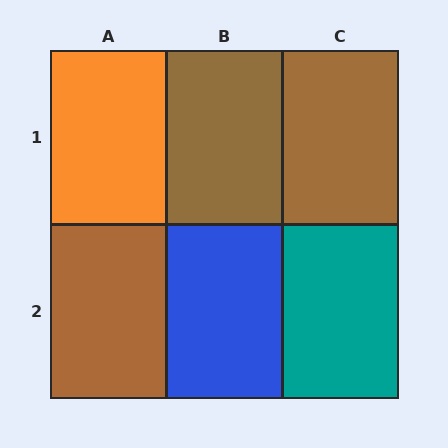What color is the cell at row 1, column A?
Orange.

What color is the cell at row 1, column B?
Brown.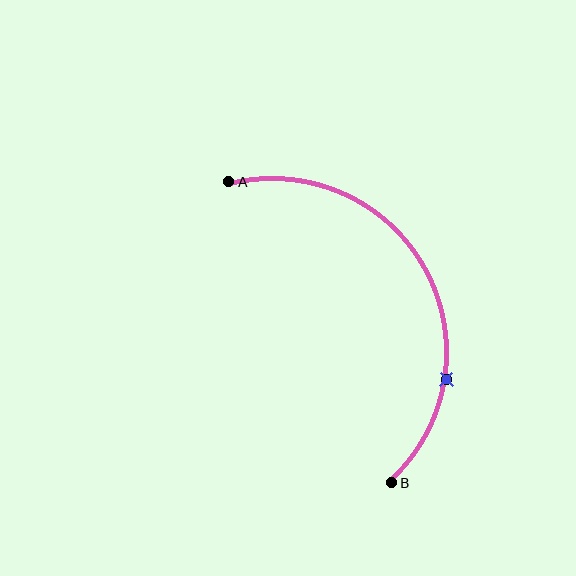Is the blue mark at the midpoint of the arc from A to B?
No. The blue mark lies on the arc but is closer to endpoint B. The arc midpoint would be at the point on the curve equidistant along the arc from both A and B.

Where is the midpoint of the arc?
The arc midpoint is the point on the curve farthest from the straight line joining A and B. It sits to the right of that line.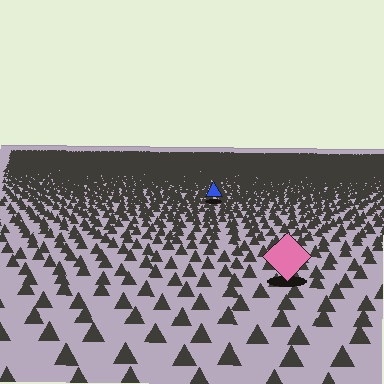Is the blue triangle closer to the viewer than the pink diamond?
No. The pink diamond is closer — you can tell from the texture gradient: the ground texture is coarser near it.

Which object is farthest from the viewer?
The blue triangle is farthest from the viewer. It appears smaller and the ground texture around it is denser.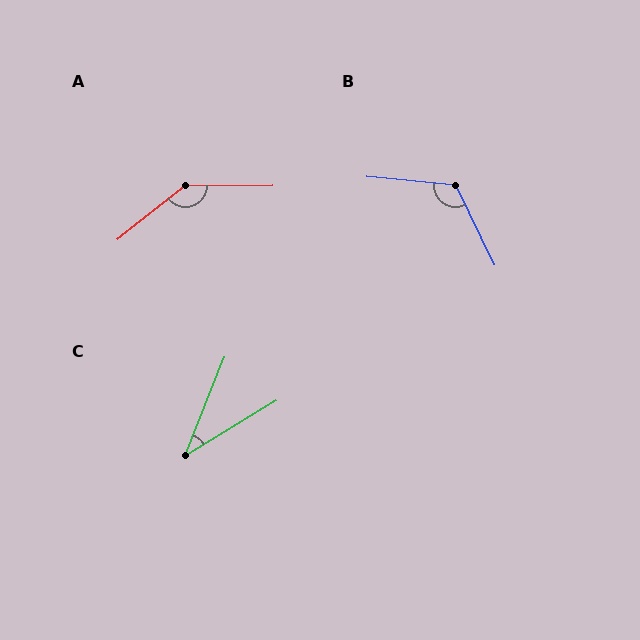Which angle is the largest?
A, at approximately 142 degrees.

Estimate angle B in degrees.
Approximately 121 degrees.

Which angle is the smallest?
C, at approximately 37 degrees.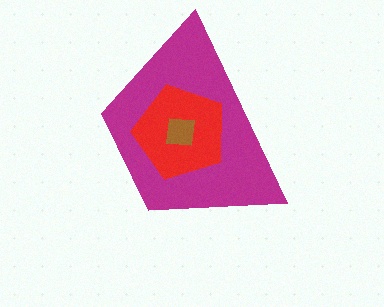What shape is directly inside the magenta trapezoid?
The red pentagon.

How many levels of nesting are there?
3.